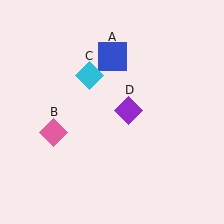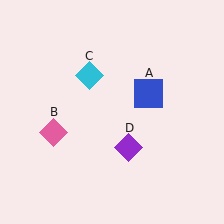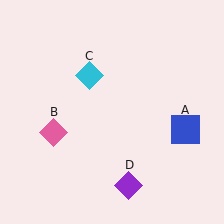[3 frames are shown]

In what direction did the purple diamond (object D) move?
The purple diamond (object D) moved down.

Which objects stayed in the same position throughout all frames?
Pink diamond (object B) and cyan diamond (object C) remained stationary.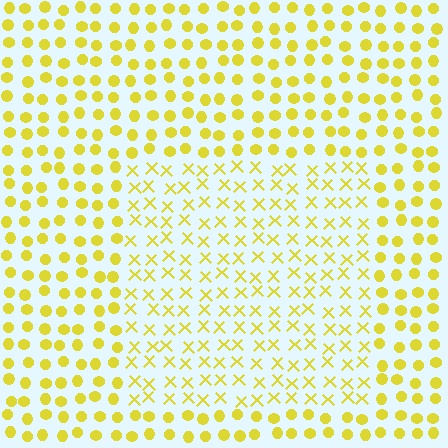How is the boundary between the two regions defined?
The boundary is defined by a change in element shape: X marks inside vs. circles outside. All elements share the same color and spacing.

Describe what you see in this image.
The image is filled with small yellow elements arranged in a uniform grid. A rectangle-shaped region contains X marks, while the surrounding area contains circles. The boundary is defined purely by the change in element shape.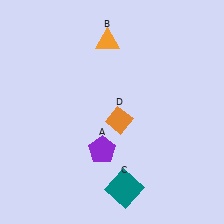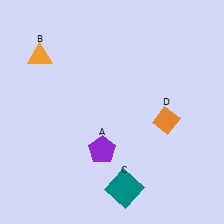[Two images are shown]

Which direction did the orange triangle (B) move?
The orange triangle (B) moved left.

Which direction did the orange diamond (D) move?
The orange diamond (D) moved right.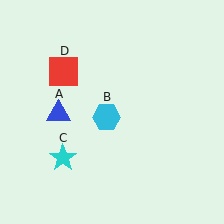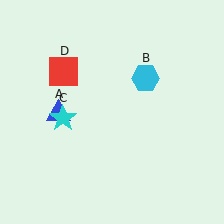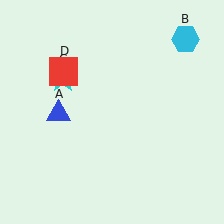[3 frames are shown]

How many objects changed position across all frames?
2 objects changed position: cyan hexagon (object B), cyan star (object C).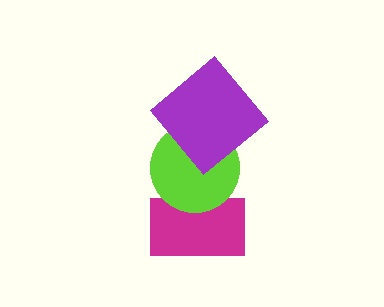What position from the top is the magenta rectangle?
The magenta rectangle is 3rd from the top.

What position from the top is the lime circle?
The lime circle is 2nd from the top.